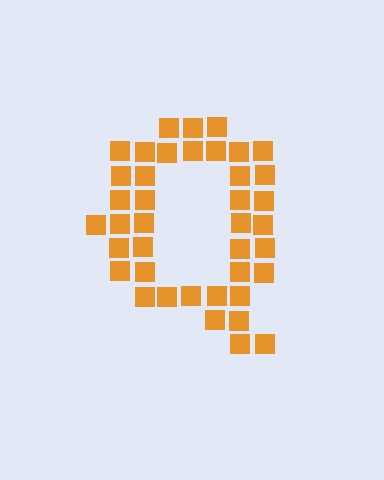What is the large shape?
The large shape is the letter Q.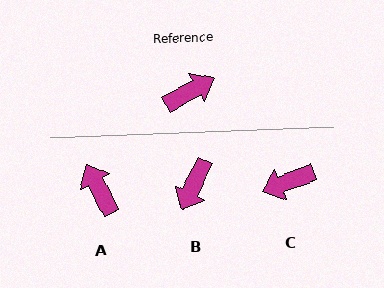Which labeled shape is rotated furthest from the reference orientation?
C, about 172 degrees away.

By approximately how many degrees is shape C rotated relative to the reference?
Approximately 172 degrees counter-clockwise.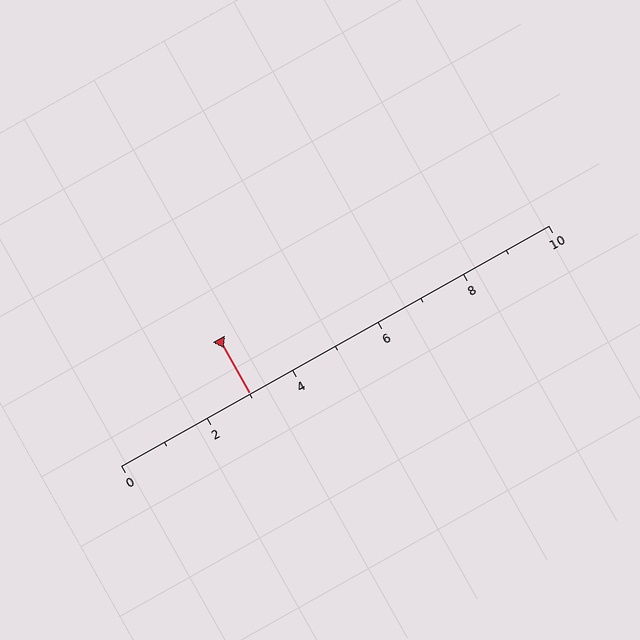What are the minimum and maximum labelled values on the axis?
The axis runs from 0 to 10.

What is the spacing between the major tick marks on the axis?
The major ticks are spaced 2 apart.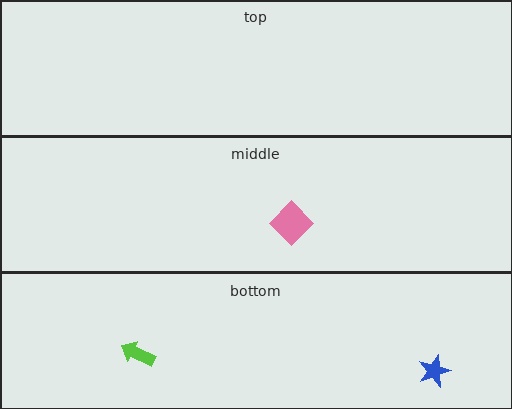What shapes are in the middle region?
The pink diamond.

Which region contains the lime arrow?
The bottom region.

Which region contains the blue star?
The bottom region.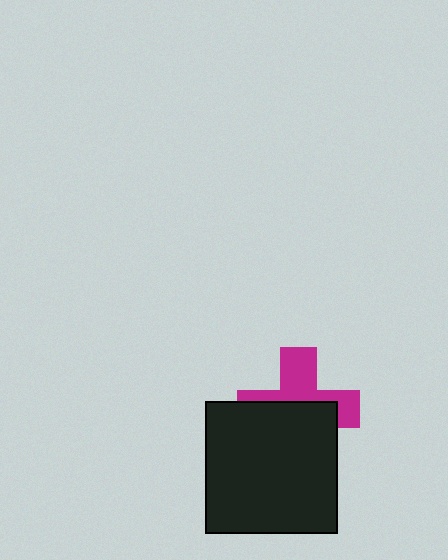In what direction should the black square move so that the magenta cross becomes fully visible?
The black square should move down. That is the shortest direction to clear the overlap and leave the magenta cross fully visible.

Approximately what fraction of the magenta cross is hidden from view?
Roughly 54% of the magenta cross is hidden behind the black square.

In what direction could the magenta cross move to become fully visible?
The magenta cross could move up. That would shift it out from behind the black square entirely.